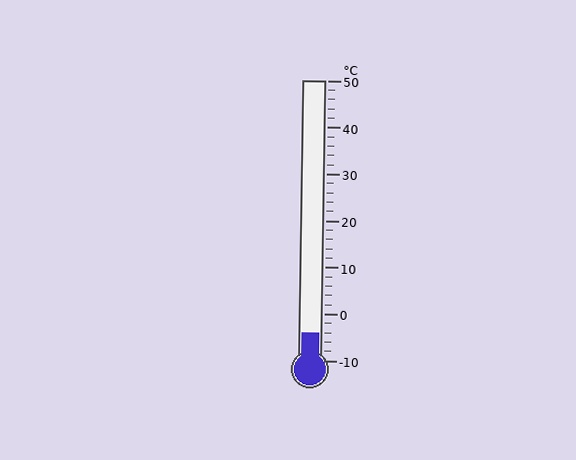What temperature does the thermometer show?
The thermometer shows approximately -4°C.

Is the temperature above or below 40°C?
The temperature is below 40°C.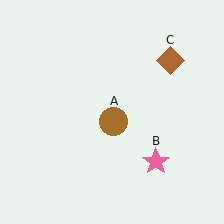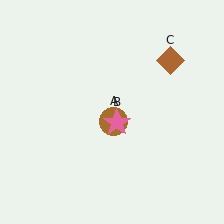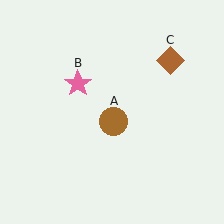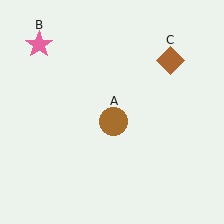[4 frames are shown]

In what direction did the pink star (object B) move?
The pink star (object B) moved up and to the left.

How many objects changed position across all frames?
1 object changed position: pink star (object B).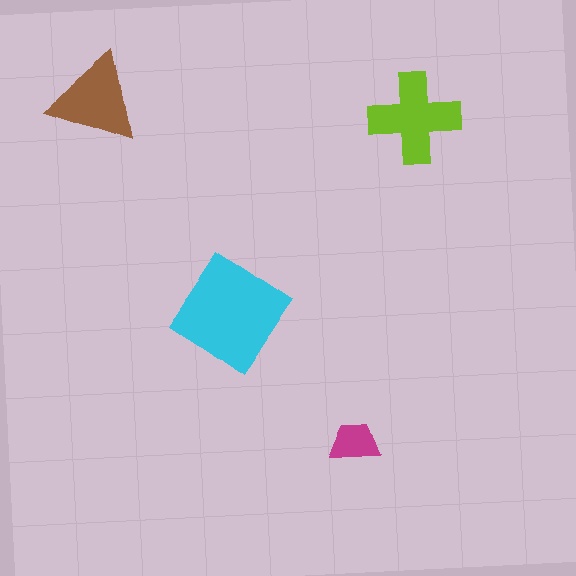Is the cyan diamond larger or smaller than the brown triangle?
Larger.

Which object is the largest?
The cyan diamond.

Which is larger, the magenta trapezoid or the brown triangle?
The brown triangle.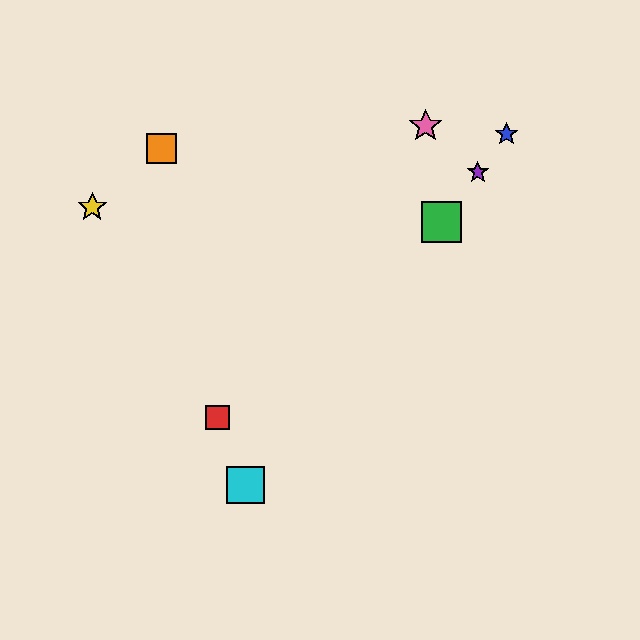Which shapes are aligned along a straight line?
The blue star, the green square, the purple star, the cyan square are aligned along a straight line.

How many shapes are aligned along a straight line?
4 shapes (the blue star, the green square, the purple star, the cyan square) are aligned along a straight line.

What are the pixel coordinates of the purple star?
The purple star is at (478, 172).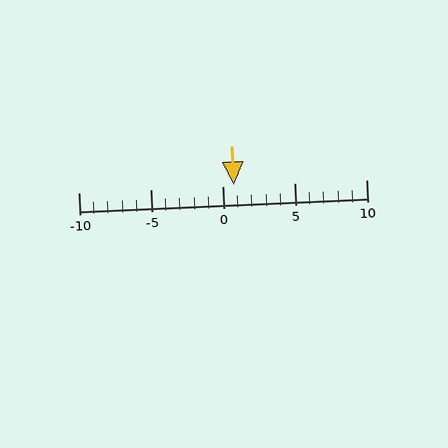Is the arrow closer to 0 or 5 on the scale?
The arrow is closer to 0.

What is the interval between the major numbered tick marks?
The major tick marks are spaced 5 units apart.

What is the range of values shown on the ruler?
The ruler shows values from -10 to 10.